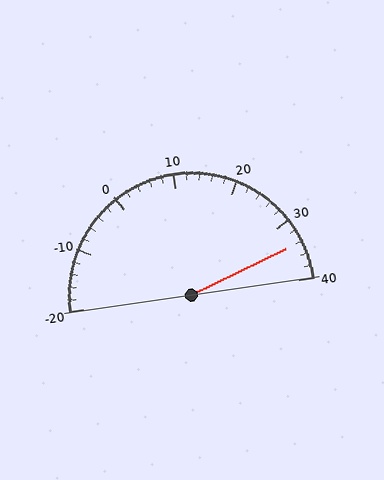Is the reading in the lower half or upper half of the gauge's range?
The reading is in the upper half of the range (-20 to 40).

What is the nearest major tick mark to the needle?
The nearest major tick mark is 30.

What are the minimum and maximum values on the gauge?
The gauge ranges from -20 to 40.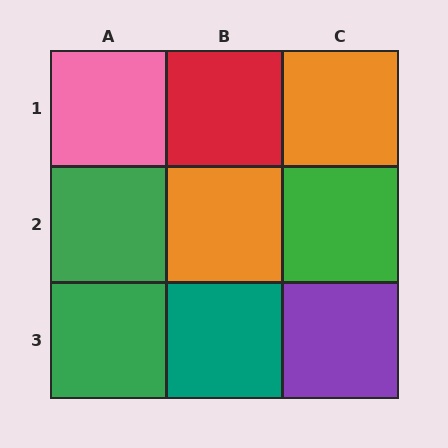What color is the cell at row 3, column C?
Purple.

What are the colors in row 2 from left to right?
Green, orange, green.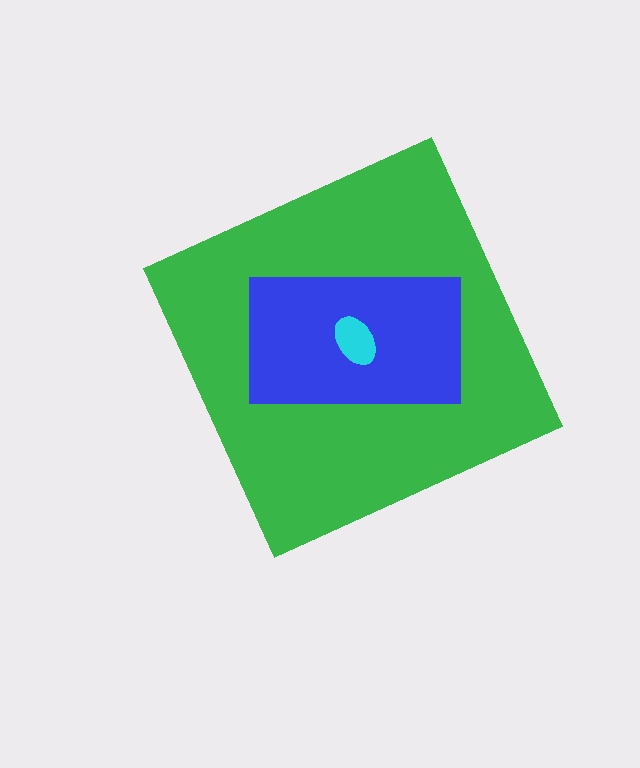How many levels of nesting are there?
3.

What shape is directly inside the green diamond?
The blue rectangle.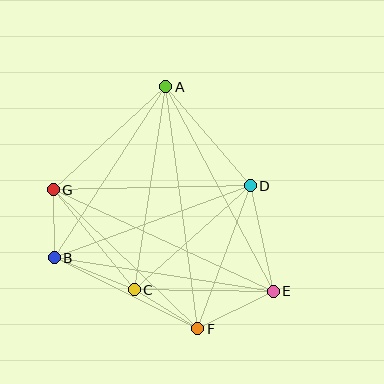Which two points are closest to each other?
Points B and G are closest to each other.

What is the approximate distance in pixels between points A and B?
The distance between A and B is approximately 204 pixels.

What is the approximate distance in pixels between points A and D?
The distance between A and D is approximately 130 pixels.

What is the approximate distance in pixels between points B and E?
The distance between B and E is approximately 221 pixels.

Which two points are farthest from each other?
Points A and F are farthest from each other.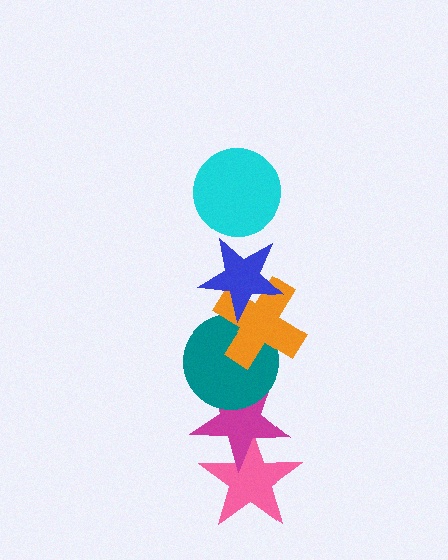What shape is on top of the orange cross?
The blue star is on top of the orange cross.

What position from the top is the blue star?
The blue star is 2nd from the top.